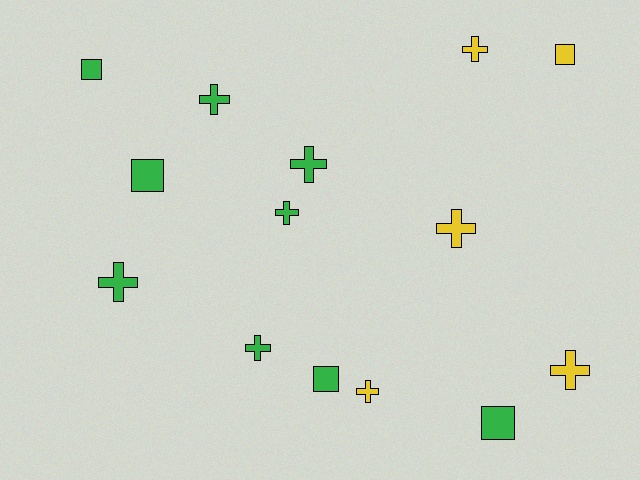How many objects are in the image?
There are 14 objects.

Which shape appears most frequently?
Cross, with 9 objects.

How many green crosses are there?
There are 5 green crosses.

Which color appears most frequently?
Green, with 9 objects.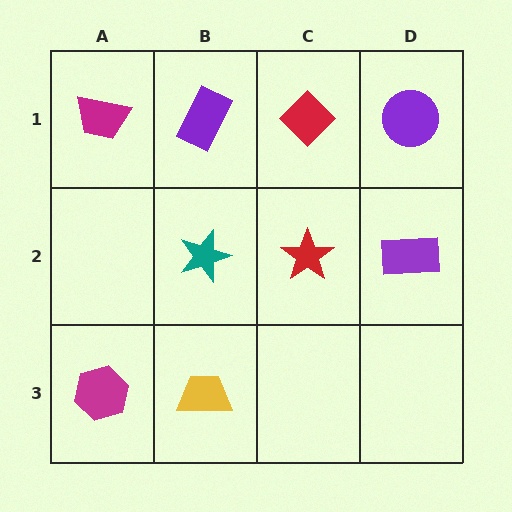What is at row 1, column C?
A red diamond.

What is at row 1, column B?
A purple rectangle.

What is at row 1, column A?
A magenta trapezoid.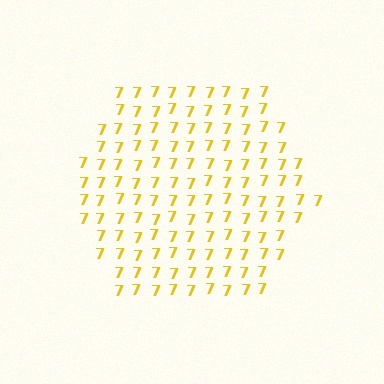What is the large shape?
The large shape is a hexagon.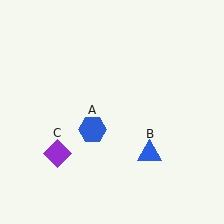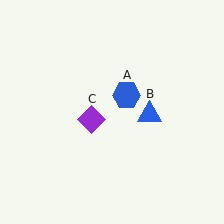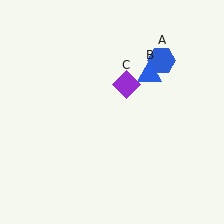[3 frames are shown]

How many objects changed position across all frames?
3 objects changed position: blue hexagon (object A), blue triangle (object B), purple diamond (object C).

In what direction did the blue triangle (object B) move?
The blue triangle (object B) moved up.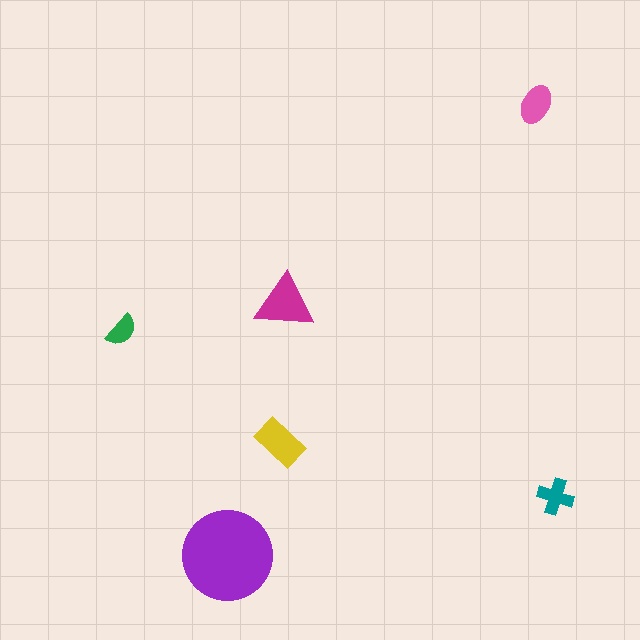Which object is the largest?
The purple circle.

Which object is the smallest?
The green semicircle.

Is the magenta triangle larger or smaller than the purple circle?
Smaller.